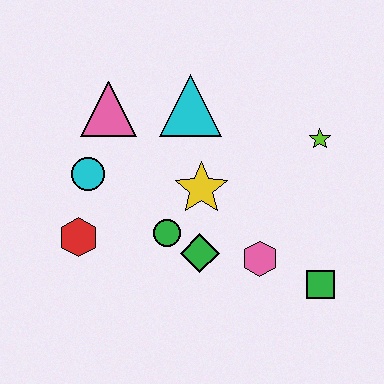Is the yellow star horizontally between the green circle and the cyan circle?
No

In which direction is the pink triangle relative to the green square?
The pink triangle is to the left of the green square.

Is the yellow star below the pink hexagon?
No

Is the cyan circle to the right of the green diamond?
No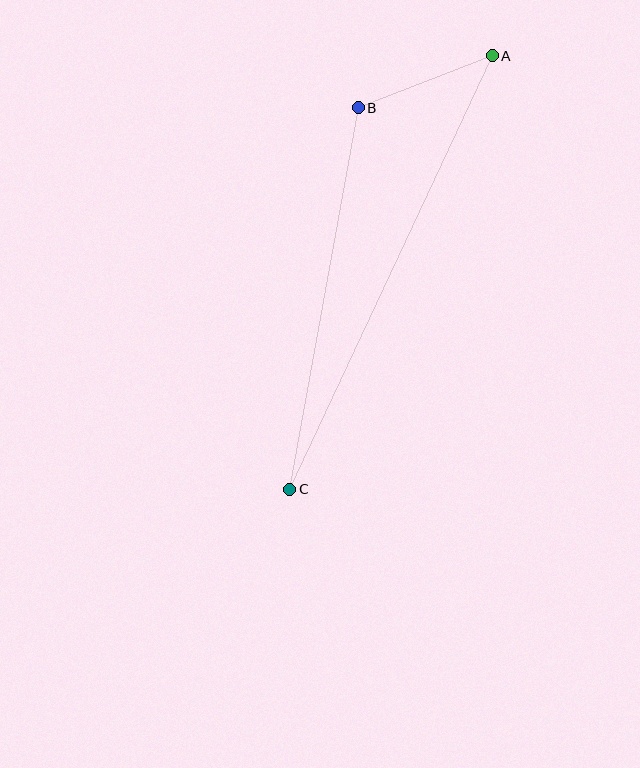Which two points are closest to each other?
Points A and B are closest to each other.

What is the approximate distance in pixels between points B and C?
The distance between B and C is approximately 388 pixels.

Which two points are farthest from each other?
Points A and C are farthest from each other.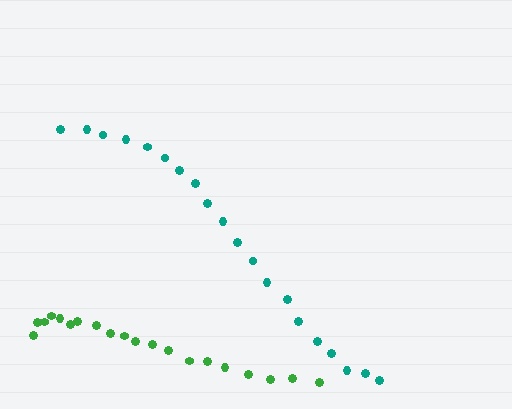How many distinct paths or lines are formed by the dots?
There are 2 distinct paths.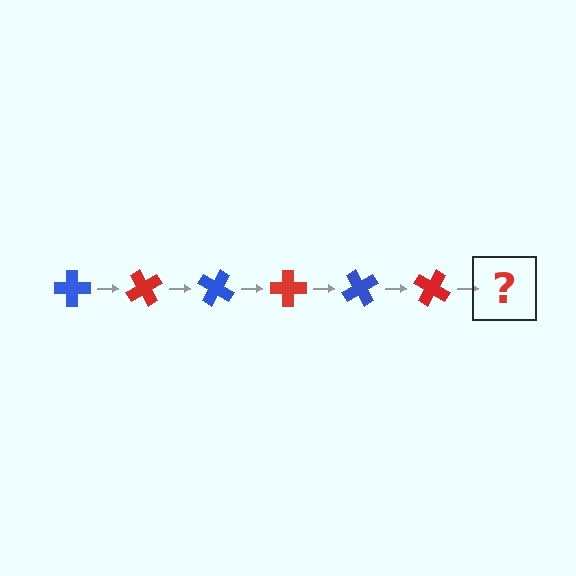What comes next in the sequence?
The next element should be a blue cross, rotated 360 degrees from the start.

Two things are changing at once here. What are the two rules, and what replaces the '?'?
The two rules are that it rotates 60 degrees each step and the color cycles through blue and red. The '?' should be a blue cross, rotated 360 degrees from the start.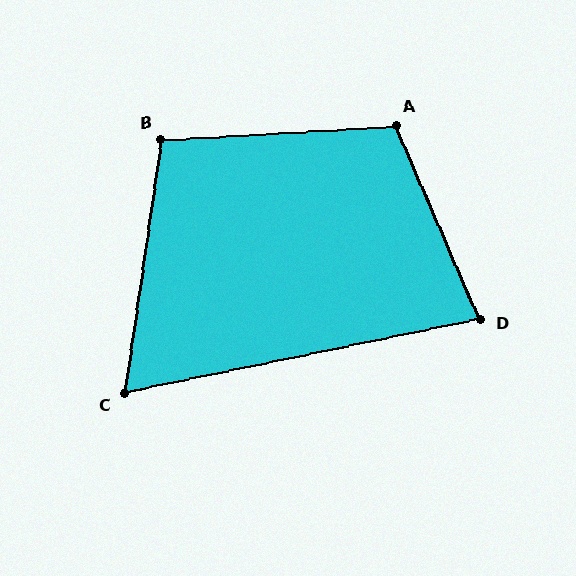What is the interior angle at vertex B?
Approximately 102 degrees (obtuse).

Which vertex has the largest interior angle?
A, at approximately 110 degrees.